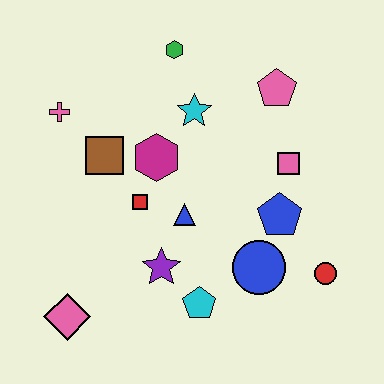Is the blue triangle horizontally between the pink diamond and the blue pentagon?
Yes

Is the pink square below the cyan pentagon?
No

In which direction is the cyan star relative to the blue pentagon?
The cyan star is above the blue pentagon.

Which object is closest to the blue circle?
The blue pentagon is closest to the blue circle.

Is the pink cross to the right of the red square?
No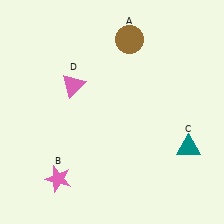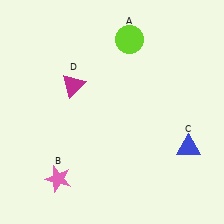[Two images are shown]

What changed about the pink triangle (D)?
In Image 1, D is pink. In Image 2, it changed to magenta.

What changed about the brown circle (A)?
In Image 1, A is brown. In Image 2, it changed to lime.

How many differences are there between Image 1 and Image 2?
There are 3 differences between the two images.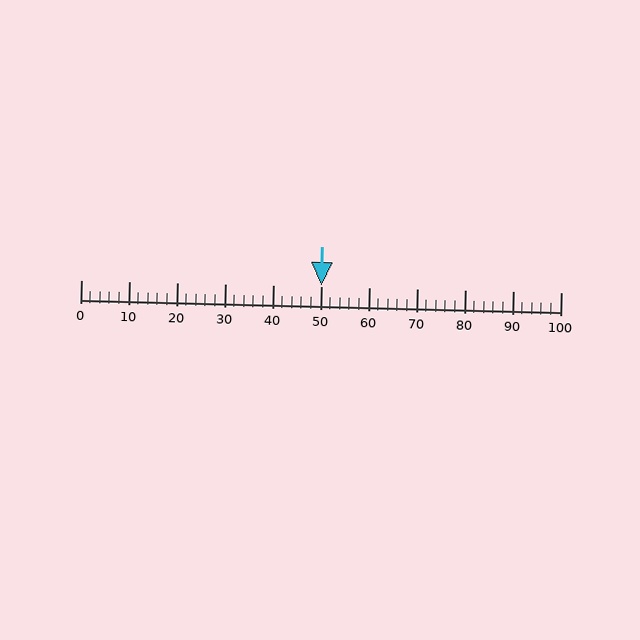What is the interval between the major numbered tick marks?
The major tick marks are spaced 10 units apart.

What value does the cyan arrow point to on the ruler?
The cyan arrow points to approximately 50.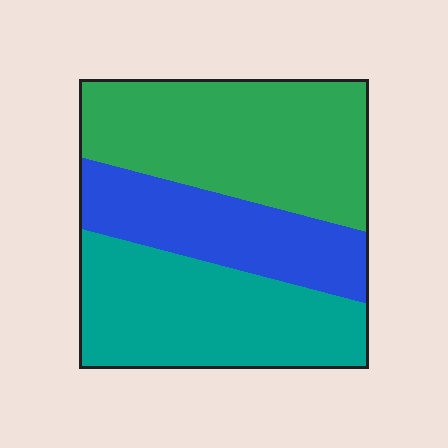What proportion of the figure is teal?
Teal covers around 35% of the figure.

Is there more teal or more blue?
Teal.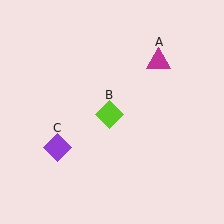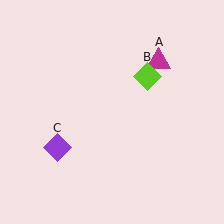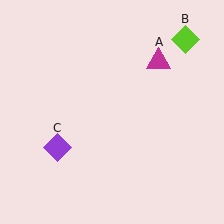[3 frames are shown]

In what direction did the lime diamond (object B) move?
The lime diamond (object B) moved up and to the right.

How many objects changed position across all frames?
1 object changed position: lime diamond (object B).